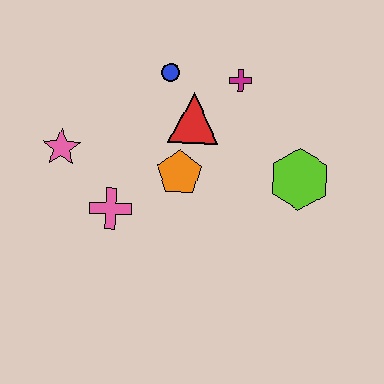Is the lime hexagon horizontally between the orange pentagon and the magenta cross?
No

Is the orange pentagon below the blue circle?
Yes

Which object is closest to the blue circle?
The red triangle is closest to the blue circle.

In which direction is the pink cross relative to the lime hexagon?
The pink cross is to the left of the lime hexagon.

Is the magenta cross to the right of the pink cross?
Yes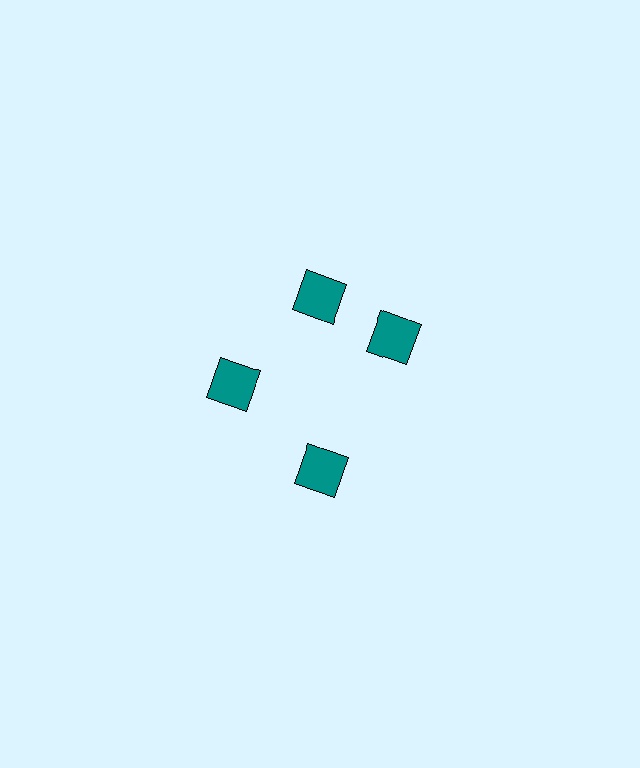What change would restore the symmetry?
The symmetry would be restored by rotating it back into even spacing with its neighbors so that all 4 squares sit at equal angles and equal distance from the center.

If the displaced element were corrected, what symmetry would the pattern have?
It would have 4-fold rotational symmetry — the pattern would map onto itself every 90 degrees.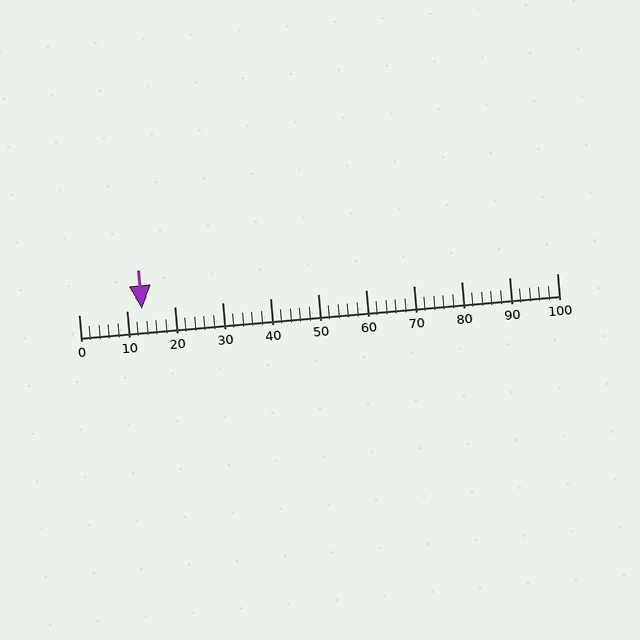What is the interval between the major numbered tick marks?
The major tick marks are spaced 10 units apart.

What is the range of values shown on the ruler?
The ruler shows values from 0 to 100.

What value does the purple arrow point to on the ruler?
The purple arrow points to approximately 13.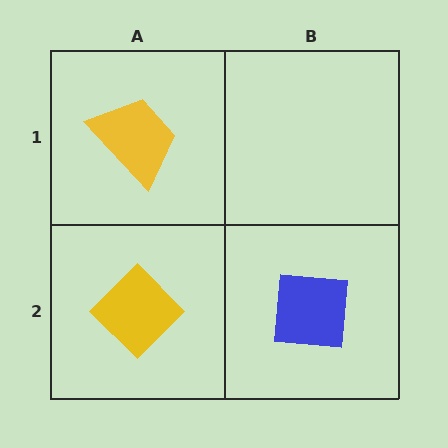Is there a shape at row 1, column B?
No, that cell is empty.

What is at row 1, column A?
A yellow trapezoid.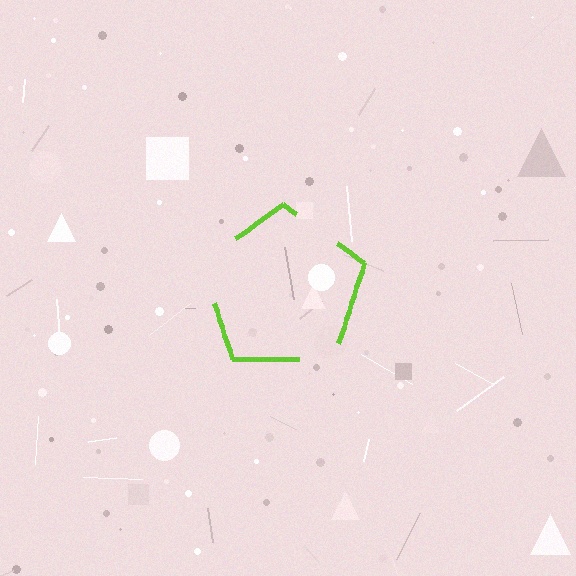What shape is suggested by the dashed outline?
The dashed outline suggests a pentagon.